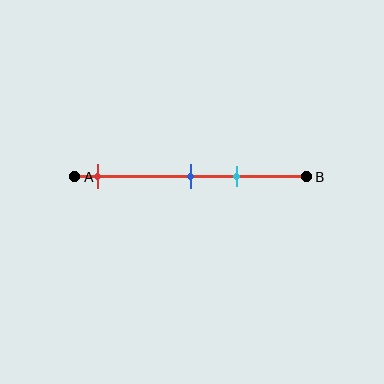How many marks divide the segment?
There are 3 marks dividing the segment.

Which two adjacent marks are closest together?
The blue and cyan marks are the closest adjacent pair.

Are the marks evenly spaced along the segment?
No, the marks are not evenly spaced.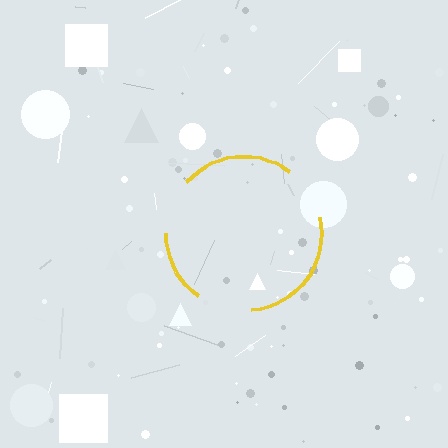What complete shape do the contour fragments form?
The contour fragments form a circle.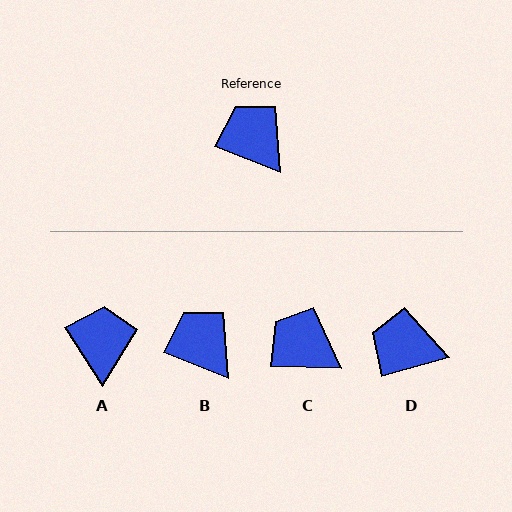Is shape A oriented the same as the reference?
No, it is off by about 36 degrees.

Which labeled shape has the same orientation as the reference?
B.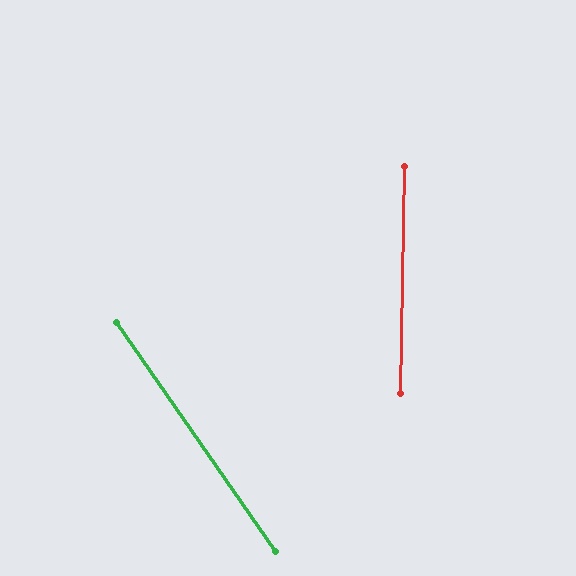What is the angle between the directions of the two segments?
Approximately 36 degrees.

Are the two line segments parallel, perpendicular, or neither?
Neither parallel nor perpendicular — they differ by about 36°.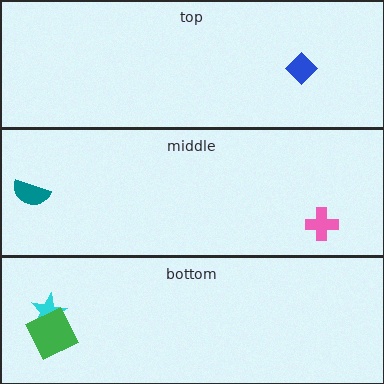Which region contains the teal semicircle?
The middle region.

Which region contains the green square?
The bottom region.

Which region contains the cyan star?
The bottom region.